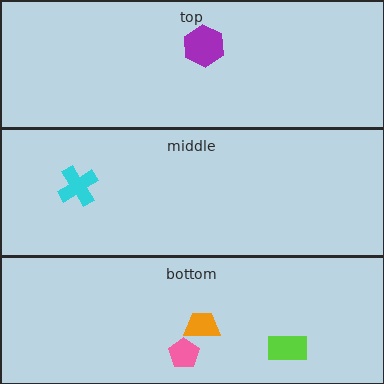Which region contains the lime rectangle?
The bottom region.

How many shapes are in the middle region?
1.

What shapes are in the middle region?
The cyan cross.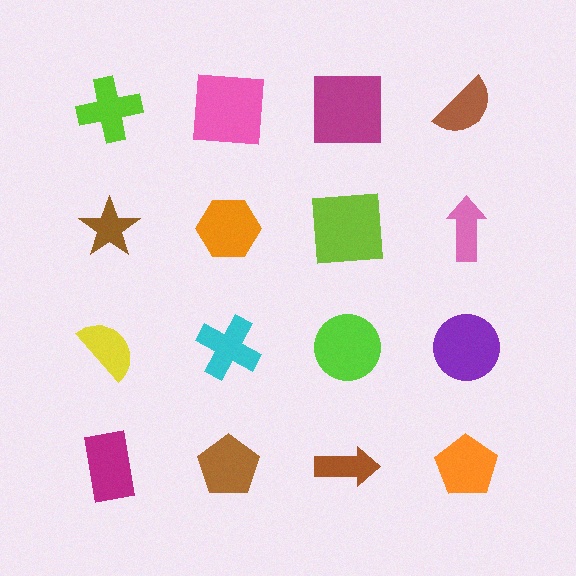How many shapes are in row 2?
4 shapes.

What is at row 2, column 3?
A lime square.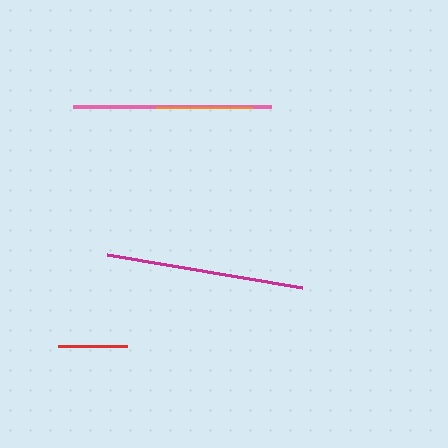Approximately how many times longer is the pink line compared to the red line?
The pink line is approximately 2.9 times the length of the red line.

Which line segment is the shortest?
The red line is the shortest at approximately 69 pixels.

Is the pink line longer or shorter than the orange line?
The pink line is longer than the orange line.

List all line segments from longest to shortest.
From longest to shortest: magenta, pink, orange, red.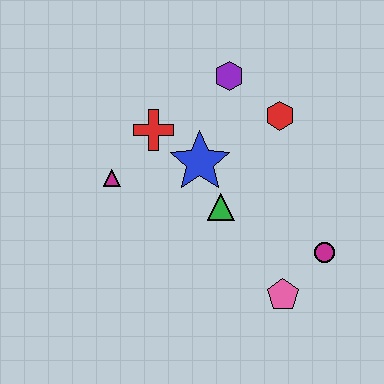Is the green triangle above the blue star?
No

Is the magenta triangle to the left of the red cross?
Yes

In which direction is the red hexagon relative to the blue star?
The red hexagon is to the right of the blue star.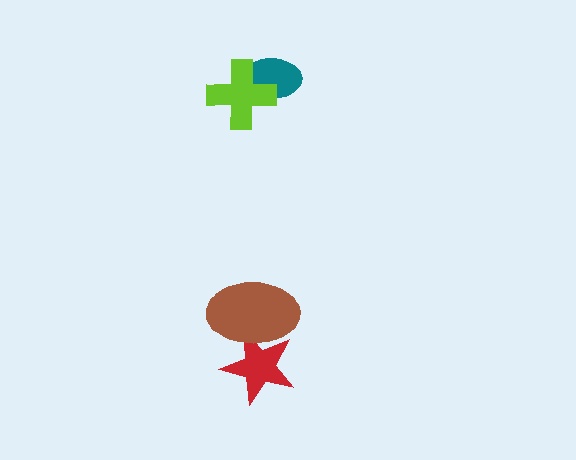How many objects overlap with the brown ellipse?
1 object overlaps with the brown ellipse.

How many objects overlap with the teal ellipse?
1 object overlaps with the teal ellipse.